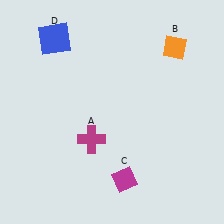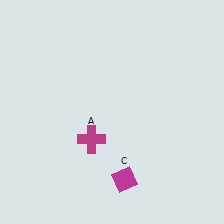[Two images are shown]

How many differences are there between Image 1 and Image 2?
There are 2 differences between the two images.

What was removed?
The orange diamond (B), the blue square (D) were removed in Image 2.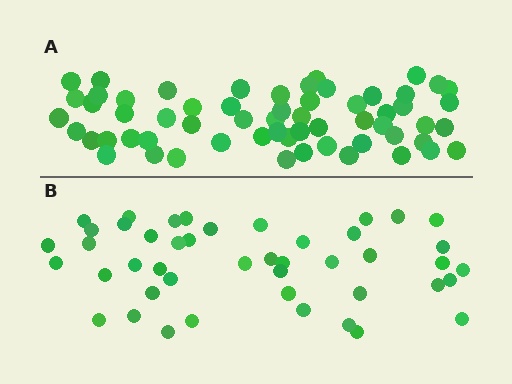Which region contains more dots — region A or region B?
Region A (the top region) has more dots.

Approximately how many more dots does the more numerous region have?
Region A has approximately 15 more dots than region B.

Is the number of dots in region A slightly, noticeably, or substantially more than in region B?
Region A has noticeably more, but not dramatically so. The ratio is roughly 1.3 to 1.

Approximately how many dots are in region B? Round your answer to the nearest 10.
About 40 dots. (The exact count is 45, which rounds to 40.)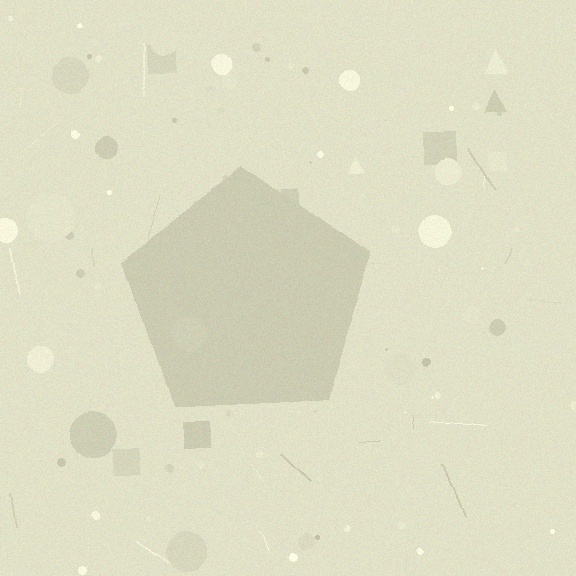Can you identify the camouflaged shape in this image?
The camouflaged shape is a pentagon.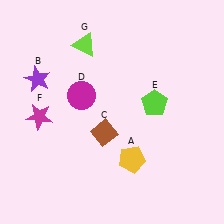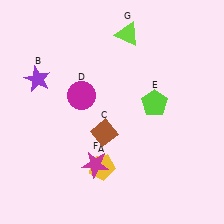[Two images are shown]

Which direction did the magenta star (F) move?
The magenta star (F) moved right.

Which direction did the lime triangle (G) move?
The lime triangle (G) moved right.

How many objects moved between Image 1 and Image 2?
3 objects moved between the two images.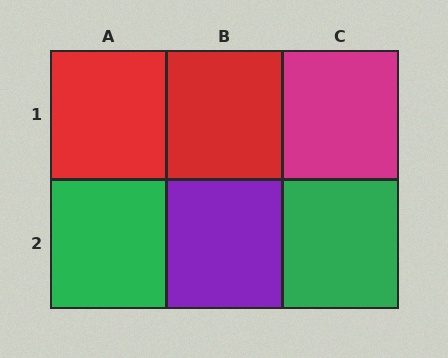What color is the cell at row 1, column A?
Red.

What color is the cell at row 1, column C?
Magenta.